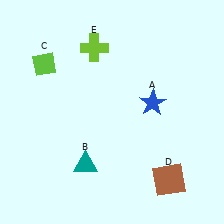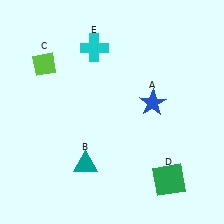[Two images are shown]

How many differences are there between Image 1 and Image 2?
There are 2 differences between the two images.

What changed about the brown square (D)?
In Image 1, D is brown. In Image 2, it changed to green.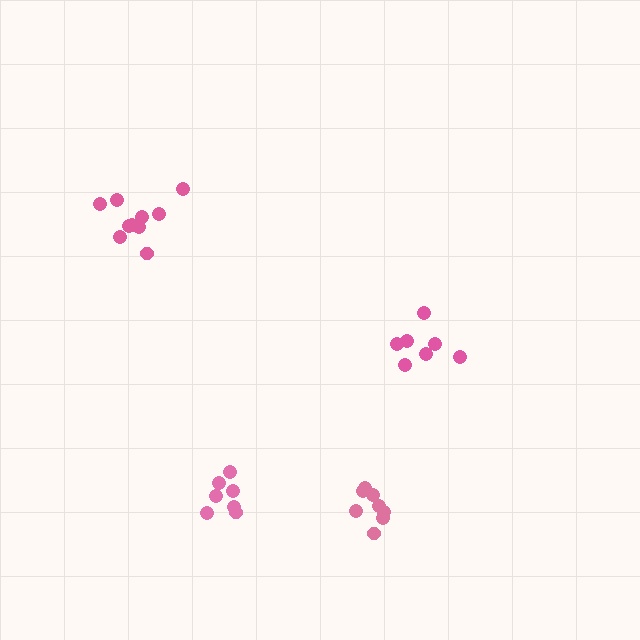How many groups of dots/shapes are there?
There are 4 groups.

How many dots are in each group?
Group 1: 8 dots, Group 2: 11 dots, Group 3: 7 dots, Group 4: 7 dots (33 total).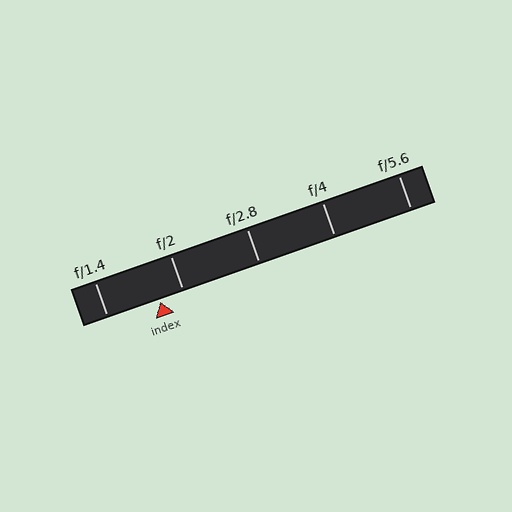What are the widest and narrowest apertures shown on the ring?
The widest aperture shown is f/1.4 and the narrowest is f/5.6.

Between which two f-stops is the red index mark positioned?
The index mark is between f/1.4 and f/2.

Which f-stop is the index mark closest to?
The index mark is closest to f/2.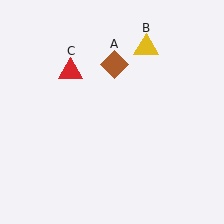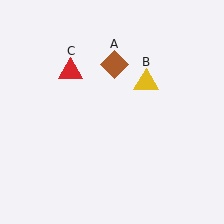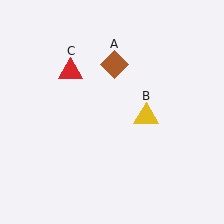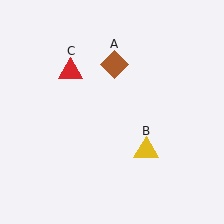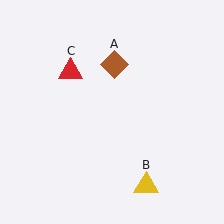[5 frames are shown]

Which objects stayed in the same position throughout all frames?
Brown diamond (object A) and red triangle (object C) remained stationary.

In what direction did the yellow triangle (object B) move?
The yellow triangle (object B) moved down.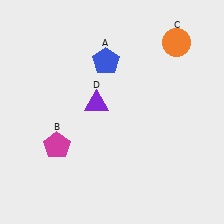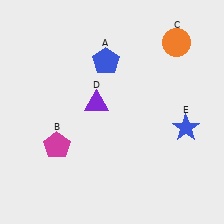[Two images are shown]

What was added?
A blue star (E) was added in Image 2.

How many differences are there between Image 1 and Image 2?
There is 1 difference between the two images.